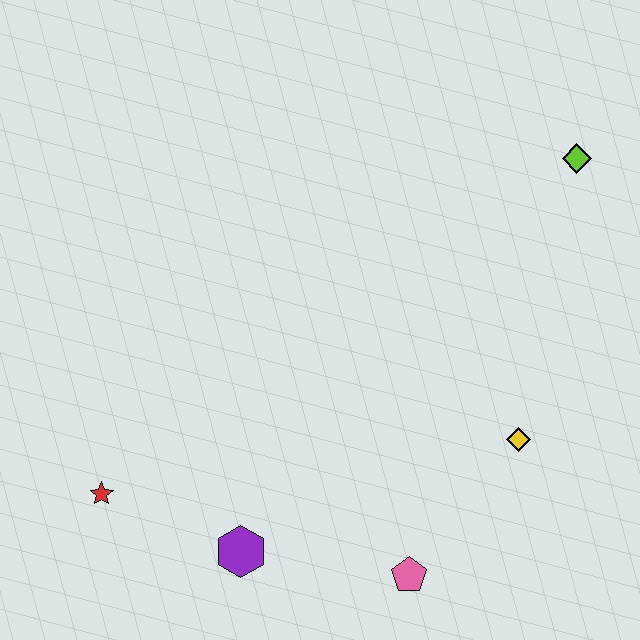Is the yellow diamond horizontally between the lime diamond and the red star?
Yes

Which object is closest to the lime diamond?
The yellow diamond is closest to the lime diamond.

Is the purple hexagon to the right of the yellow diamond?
No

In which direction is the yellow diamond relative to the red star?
The yellow diamond is to the right of the red star.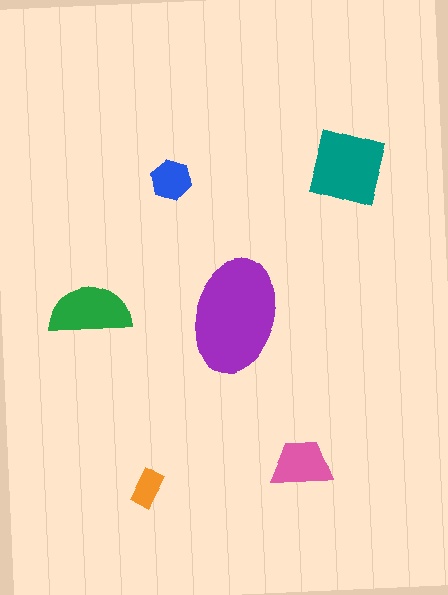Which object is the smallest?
The orange rectangle.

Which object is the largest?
The purple ellipse.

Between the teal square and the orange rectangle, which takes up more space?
The teal square.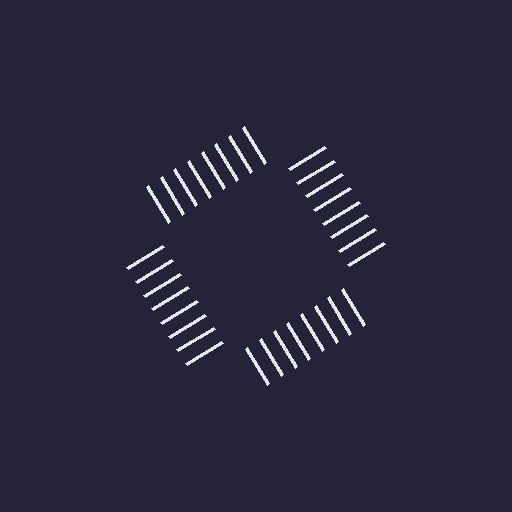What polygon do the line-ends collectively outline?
An illusory square — the line segments terminate on its edges but no continuous stroke is drawn.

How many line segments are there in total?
32 — 8 along each of the 4 edges.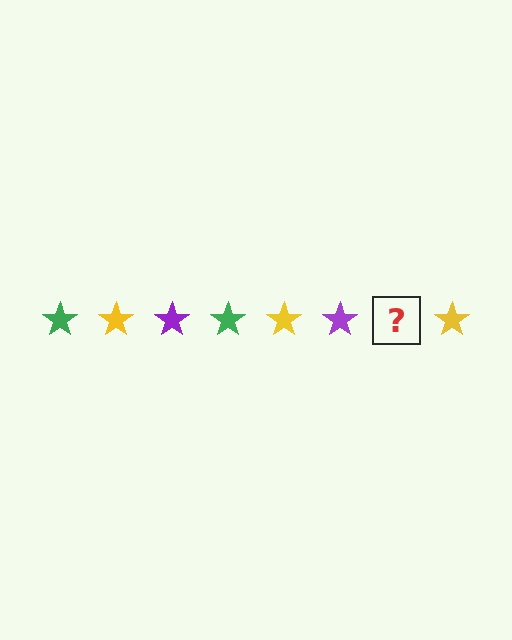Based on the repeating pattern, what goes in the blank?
The blank should be a green star.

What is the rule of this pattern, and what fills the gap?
The rule is that the pattern cycles through green, yellow, purple stars. The gap should be filled with a green star.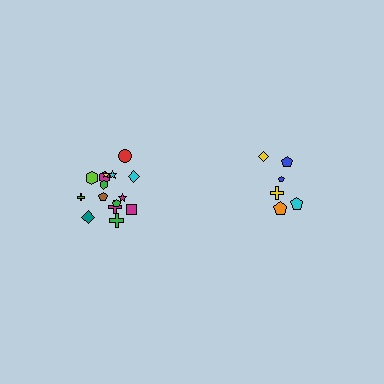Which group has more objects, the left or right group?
The left group.